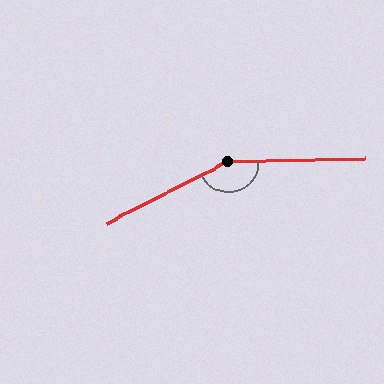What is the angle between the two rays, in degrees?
Approximately 154 degrees.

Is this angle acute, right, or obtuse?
It is obtuse.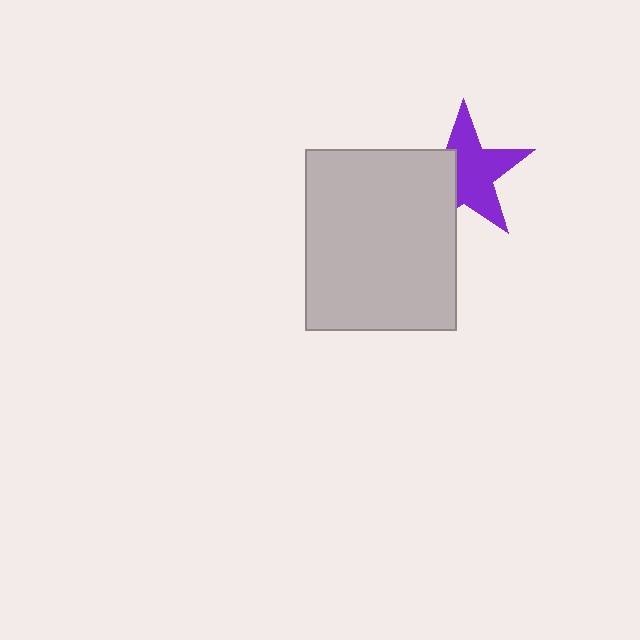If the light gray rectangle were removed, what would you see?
You would see the complete purple star.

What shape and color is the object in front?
The object in front is a light gray rectangle.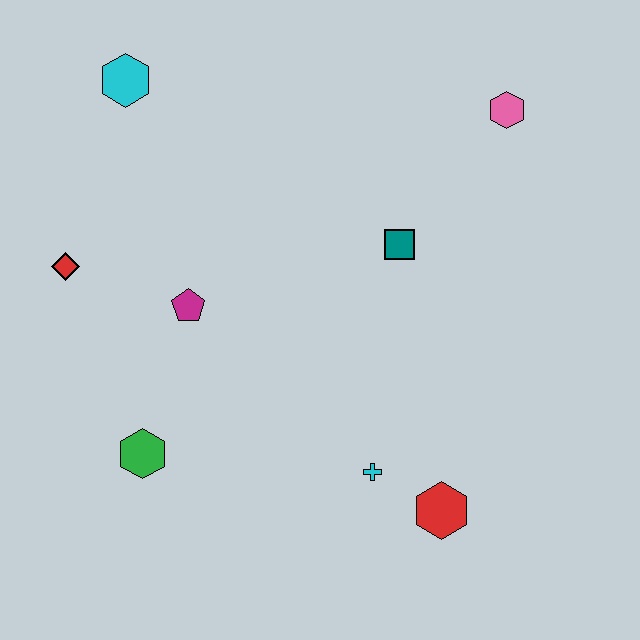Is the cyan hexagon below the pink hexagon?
No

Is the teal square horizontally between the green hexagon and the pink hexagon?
Yes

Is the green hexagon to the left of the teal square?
Yes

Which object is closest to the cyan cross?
The red hexagon is closest to the cyan cross.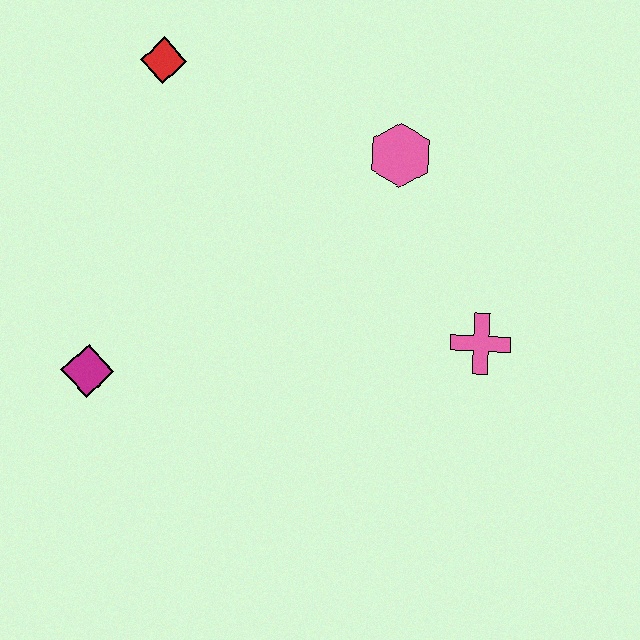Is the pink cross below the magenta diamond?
No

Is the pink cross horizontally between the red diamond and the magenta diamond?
No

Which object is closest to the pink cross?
The pink hexagon is closest to the pink cross.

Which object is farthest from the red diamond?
The pink cross is farthest from the red diamond.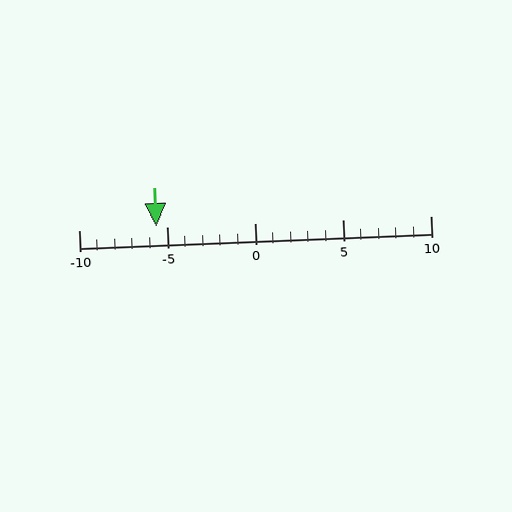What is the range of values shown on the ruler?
The ruler shows values from -10 to 10.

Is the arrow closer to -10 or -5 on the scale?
The arrow is closer to -5.